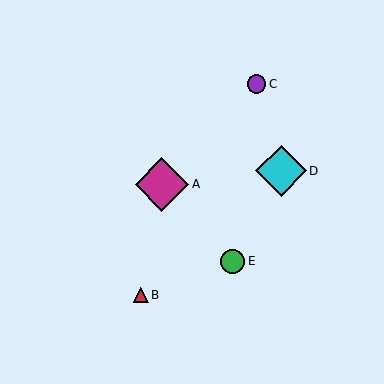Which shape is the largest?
The magenta diamond (labeled A) is the largest.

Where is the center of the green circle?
The center of the green circle is at (233, 261).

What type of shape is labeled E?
Shape E is a green circle.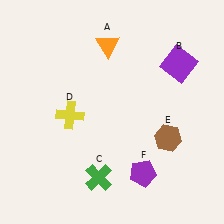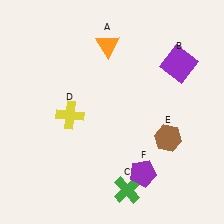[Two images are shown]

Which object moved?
The green cross (C) moved right.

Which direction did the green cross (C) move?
The green cross (C) moved right.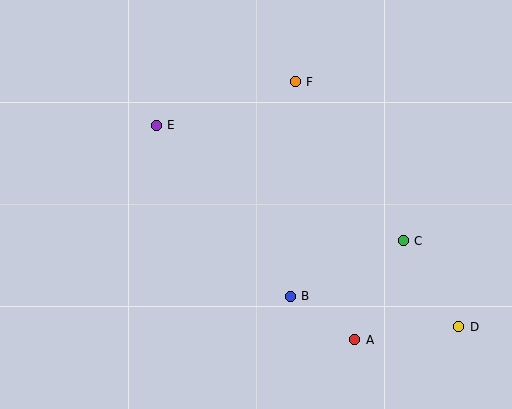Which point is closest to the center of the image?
Point B at (290, 296) is closest to the center.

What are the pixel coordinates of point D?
Point D is at (459, 327).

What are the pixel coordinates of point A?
Point A is at (355, 340).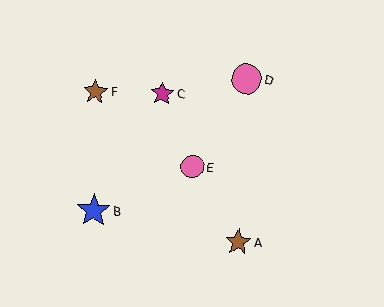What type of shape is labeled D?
Shape D is a pink circle.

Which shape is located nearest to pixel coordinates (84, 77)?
The brown star (labeled F) at (95, 92) is nearest to that location.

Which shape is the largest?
The blue star (labeled B) is the largest.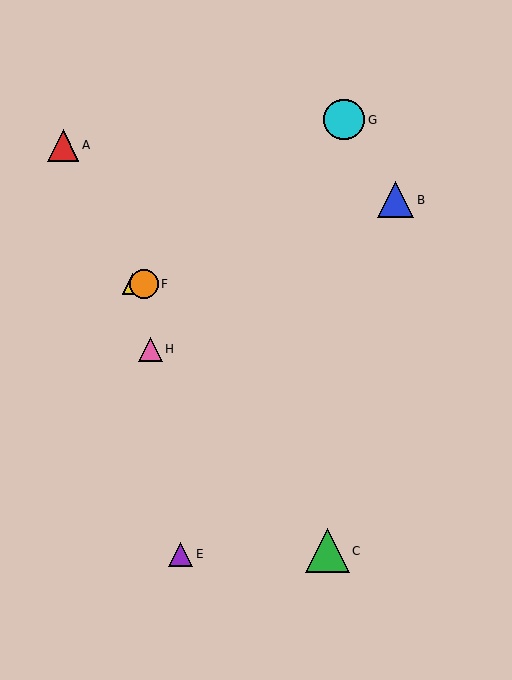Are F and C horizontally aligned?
No, F is at y≈284 and C is at y≈551.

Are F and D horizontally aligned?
Yes, both are at y≈284.